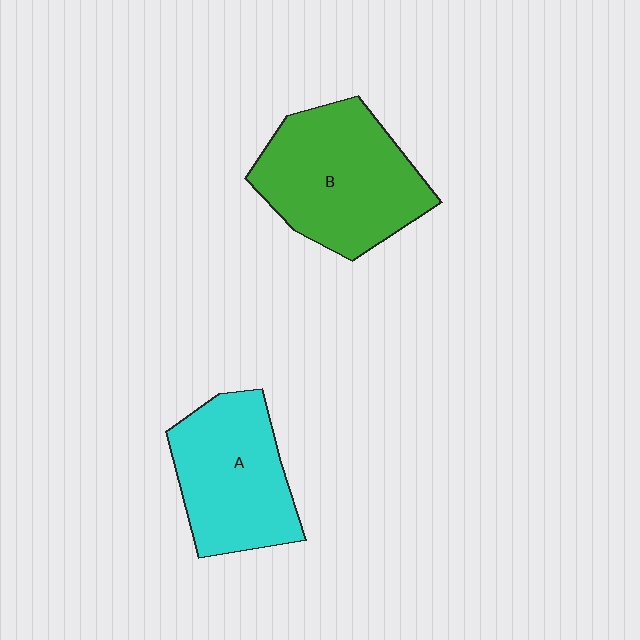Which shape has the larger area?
Shape B (green).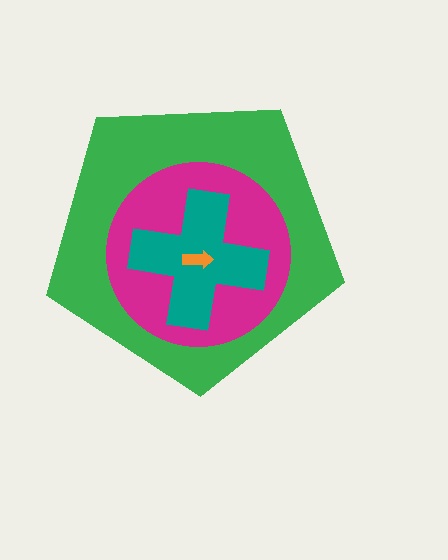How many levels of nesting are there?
4.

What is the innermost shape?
The orange arrow.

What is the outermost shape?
The green pentagon.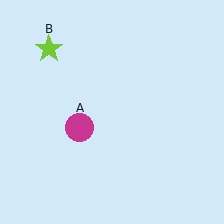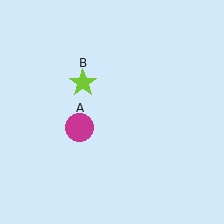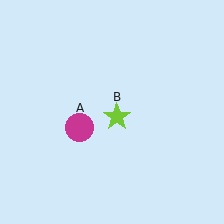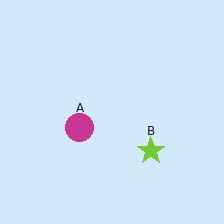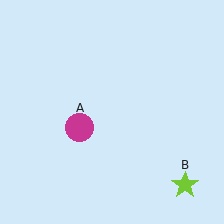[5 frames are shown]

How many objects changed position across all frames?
1 object changed position: lime star (object B).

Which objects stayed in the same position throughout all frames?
Magenta circle (object A) remained stationary.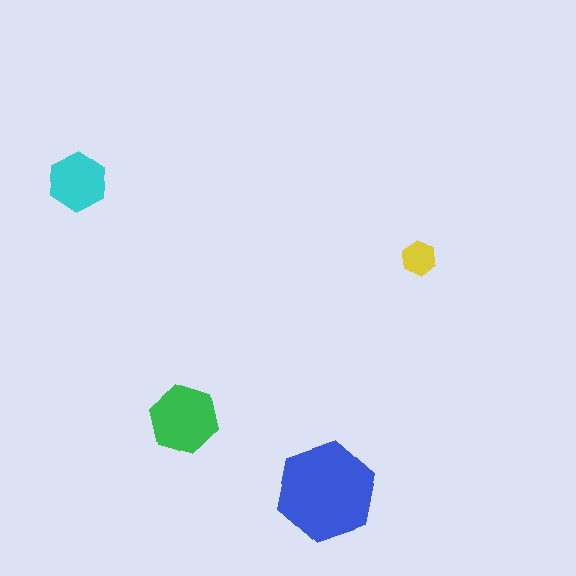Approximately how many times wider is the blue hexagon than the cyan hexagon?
About 1.5 times wider.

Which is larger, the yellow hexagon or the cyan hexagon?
The cyan one.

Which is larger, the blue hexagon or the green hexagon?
The blue one.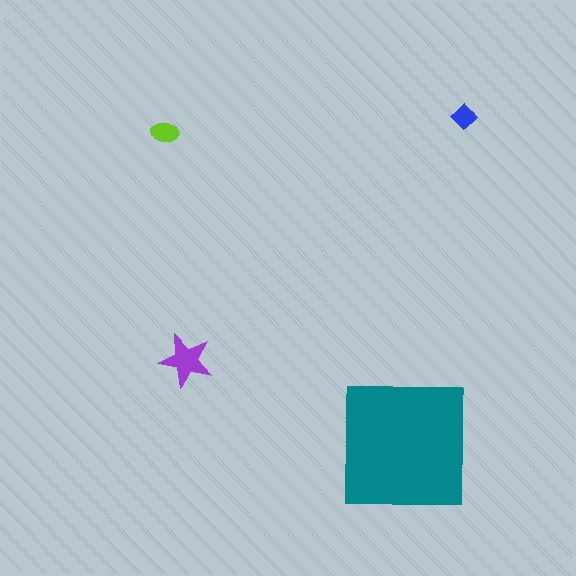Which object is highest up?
The blue diamond is topmost.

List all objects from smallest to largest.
The blue diamond, the lime ellipse, the purple star, the teal square.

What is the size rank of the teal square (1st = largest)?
1st.